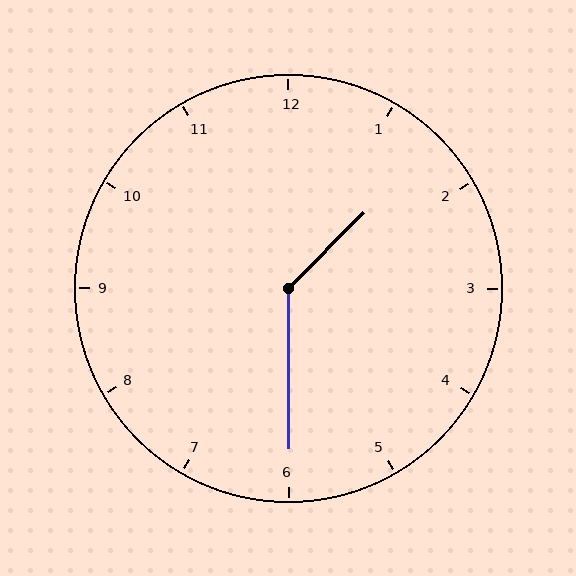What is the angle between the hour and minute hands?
Approximately 135 degrees.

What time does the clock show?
1:30.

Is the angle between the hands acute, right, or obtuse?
It is obtuse.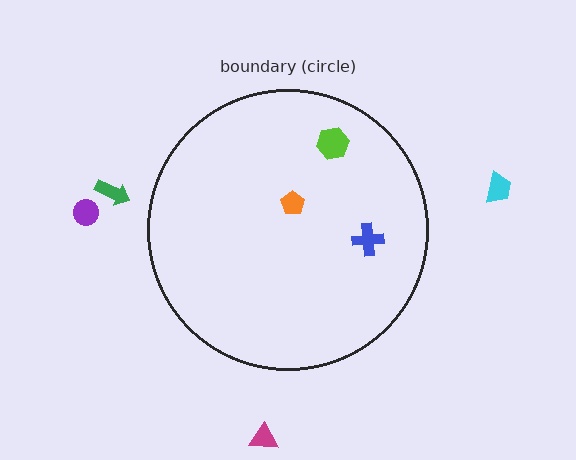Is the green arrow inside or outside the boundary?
Outside.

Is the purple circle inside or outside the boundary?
Outside.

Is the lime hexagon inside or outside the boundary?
Inside.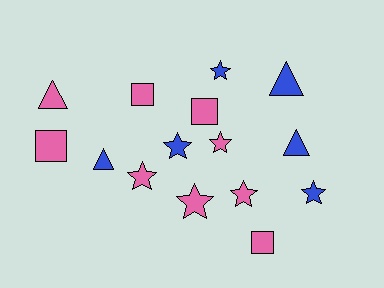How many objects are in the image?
There are 15 objects.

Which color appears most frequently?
Pink, with 9 objects.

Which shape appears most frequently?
Star, with 7 objects.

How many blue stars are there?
There are 3 blue stars.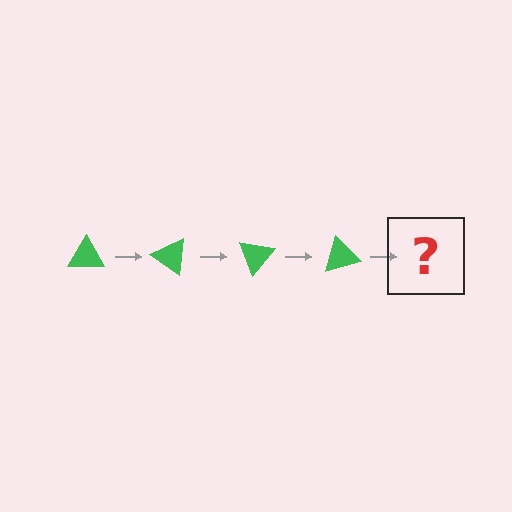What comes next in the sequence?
The next element should be a green triangle rotated 140 degrees.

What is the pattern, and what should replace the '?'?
The pattern is that the triangle rotates 35 degrees each step. The '?' should be a green triangle rotated 140 degrees.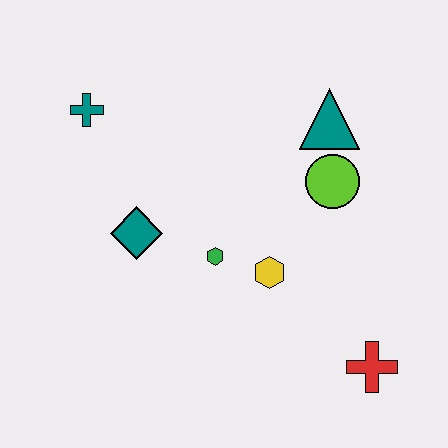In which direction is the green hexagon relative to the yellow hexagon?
The green hexagon is to the left of the yellow hexagon.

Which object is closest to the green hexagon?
The yellow hexagon is closest to the green hexagon.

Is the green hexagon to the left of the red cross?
Yes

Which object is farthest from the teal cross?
The red cross is farthest from the teal cross.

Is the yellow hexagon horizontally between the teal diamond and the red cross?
Yes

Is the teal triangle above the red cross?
Yes